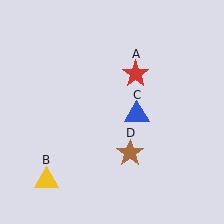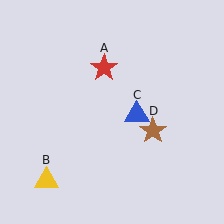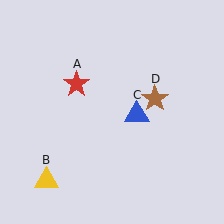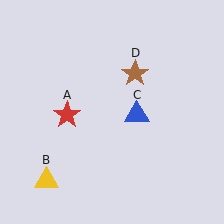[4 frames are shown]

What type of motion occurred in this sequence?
The red star (object A), brown star (object D) rotated counterclockwise around the center of the scene.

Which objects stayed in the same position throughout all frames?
Yellow triangle (object B) and blue triangle (object C) remained stationary.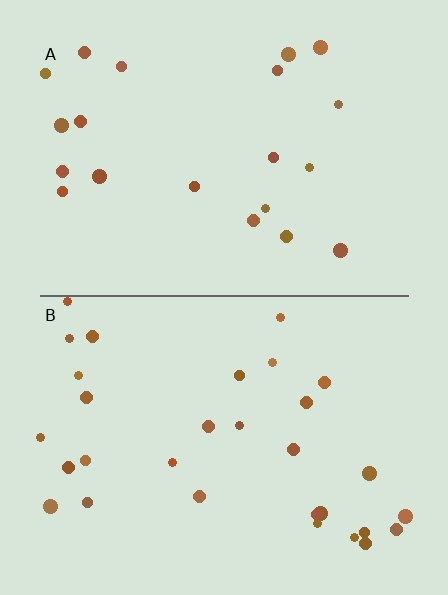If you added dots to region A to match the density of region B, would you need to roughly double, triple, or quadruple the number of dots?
Approximately double.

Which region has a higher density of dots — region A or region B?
B (the bottom).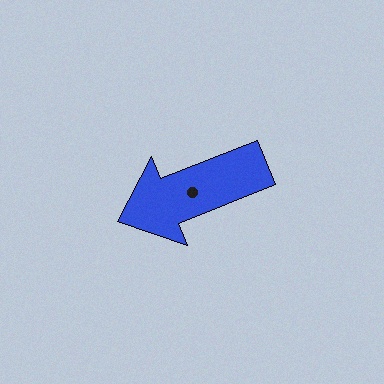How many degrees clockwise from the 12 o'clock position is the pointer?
Approximately 248 degrees.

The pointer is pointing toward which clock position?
Roughly 8 o'clock.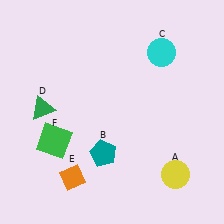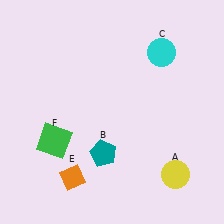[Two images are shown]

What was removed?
The green triangle (D) was removed in Image 2.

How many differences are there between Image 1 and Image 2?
There is 1 difference between the two images.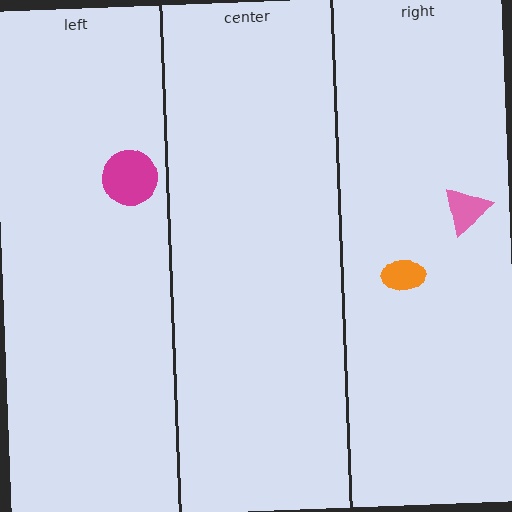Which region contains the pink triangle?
The right region.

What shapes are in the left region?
The magenta circle.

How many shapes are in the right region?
2.